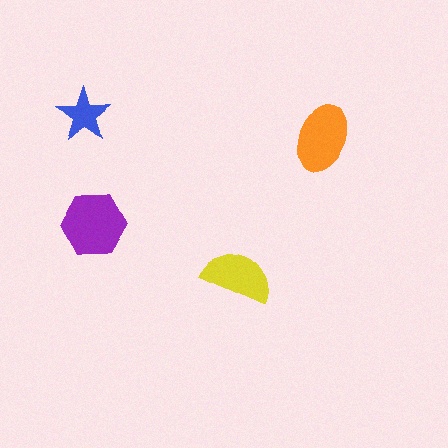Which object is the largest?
The purple hexagon.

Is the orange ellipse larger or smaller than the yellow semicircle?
Larger.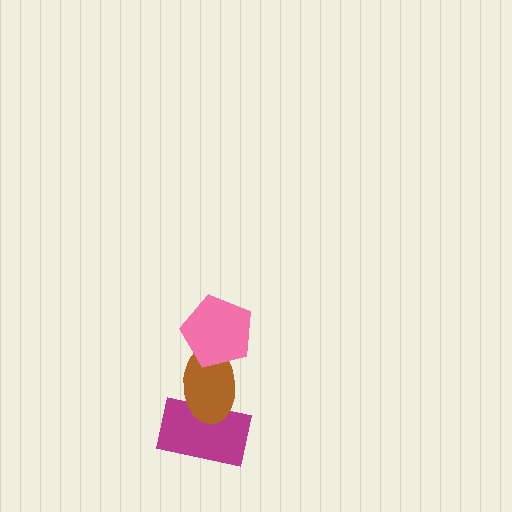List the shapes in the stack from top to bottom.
From top to bottom: the pink pentagon, the brown ellipse, the magenta rectangle.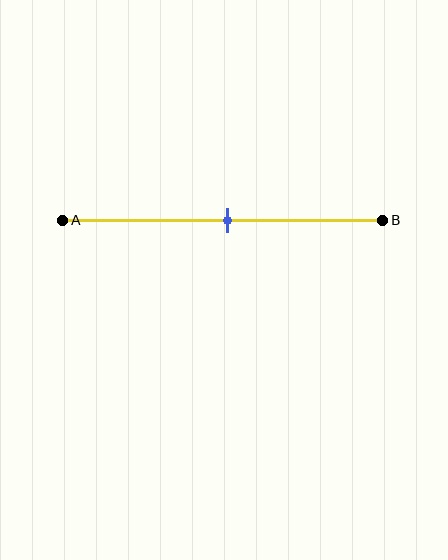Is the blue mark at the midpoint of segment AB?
Yes, the mark is approximately at the midpoint.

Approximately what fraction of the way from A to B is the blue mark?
The blue mark is approximately 50% of the way from A to B.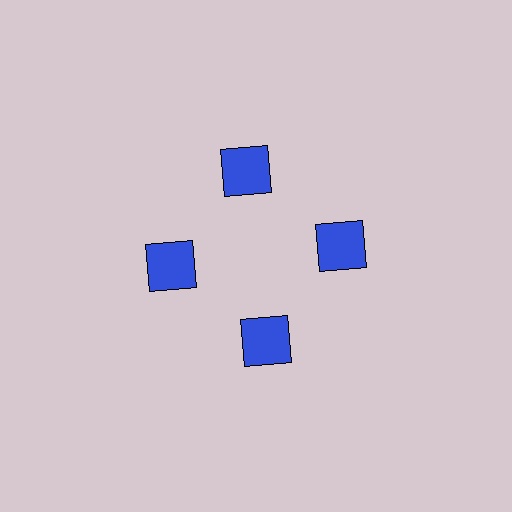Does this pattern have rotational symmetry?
Yes, this pattern has 4-fold rotational symmetry. It looks the same after rotating 90 degrees around the center.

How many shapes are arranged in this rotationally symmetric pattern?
There are 4 shapes, arranged in 4 groups of 1.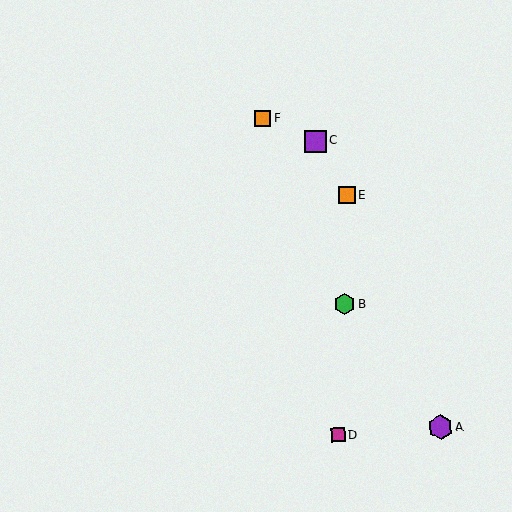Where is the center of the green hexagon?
The center of the green hexagon is at (344, 304).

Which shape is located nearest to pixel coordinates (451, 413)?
The purple hexagon (labeled A) at (441, 427) is nearest to that location.